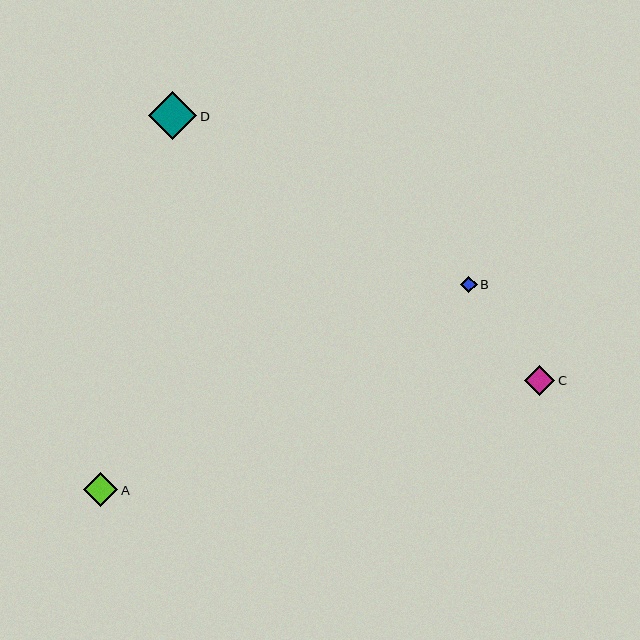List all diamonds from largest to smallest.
From largest to smallest: D, A, C, B.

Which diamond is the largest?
Diamond D is the largest with a size of approximately 48 pixels.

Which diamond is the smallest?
Diamond B is the smallest with a size of approximately 16 pixels.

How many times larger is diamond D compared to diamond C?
Diamond D is approximately 1.6 times the size of diamond C.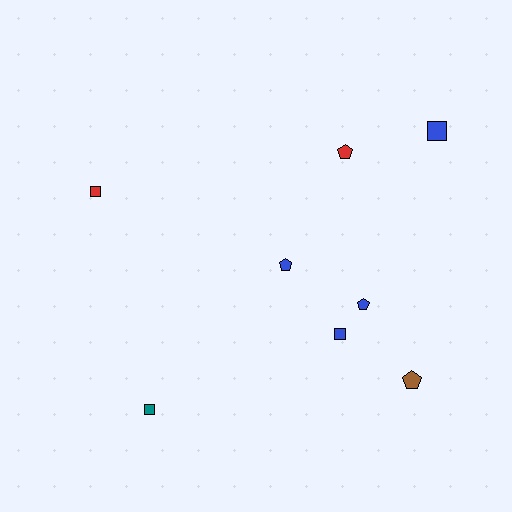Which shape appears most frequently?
Square, with 4 objects.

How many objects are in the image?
There are 8 objects.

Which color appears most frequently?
Blue, with 4 objects.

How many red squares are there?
There is 1 red square.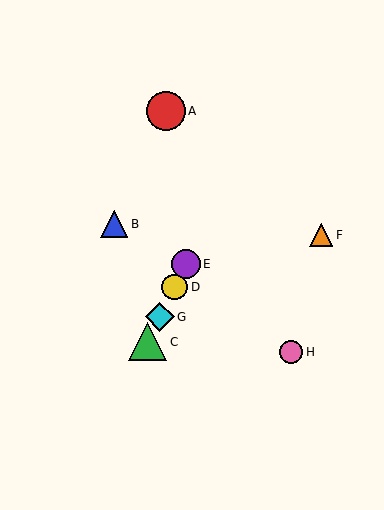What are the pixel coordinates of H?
Object H is at (291, 352).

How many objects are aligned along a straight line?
4 objects (C, D, E, G) are aligned along a straight line.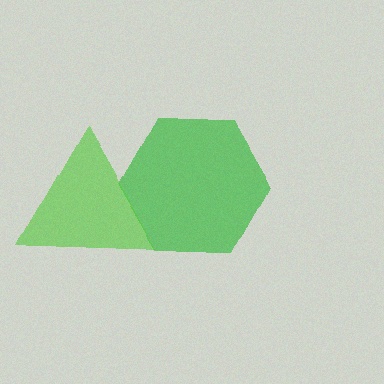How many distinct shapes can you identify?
There are 2 distinct shapes: a green hexagon, a lime triangle.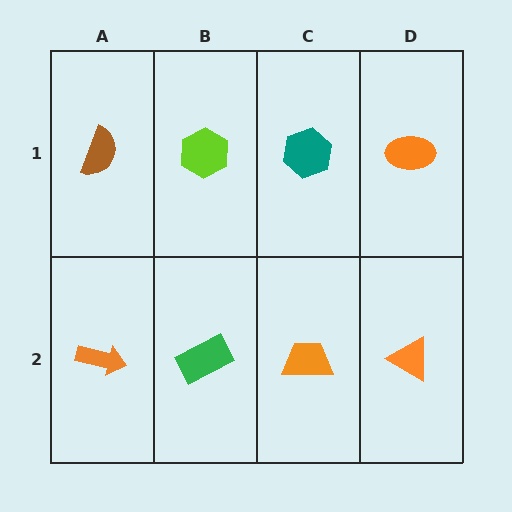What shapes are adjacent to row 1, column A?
An orange arrow (row 2, column A), a lime hexagon (row 1, column B).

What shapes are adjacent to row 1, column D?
An orange triangle (row 2, column D), a teal hexagon (row 1, column C).